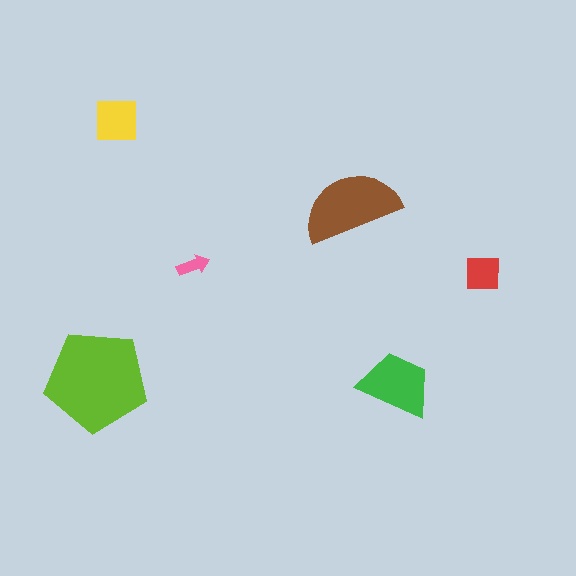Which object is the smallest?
The pink arrow.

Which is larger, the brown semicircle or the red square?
The brown semicircle.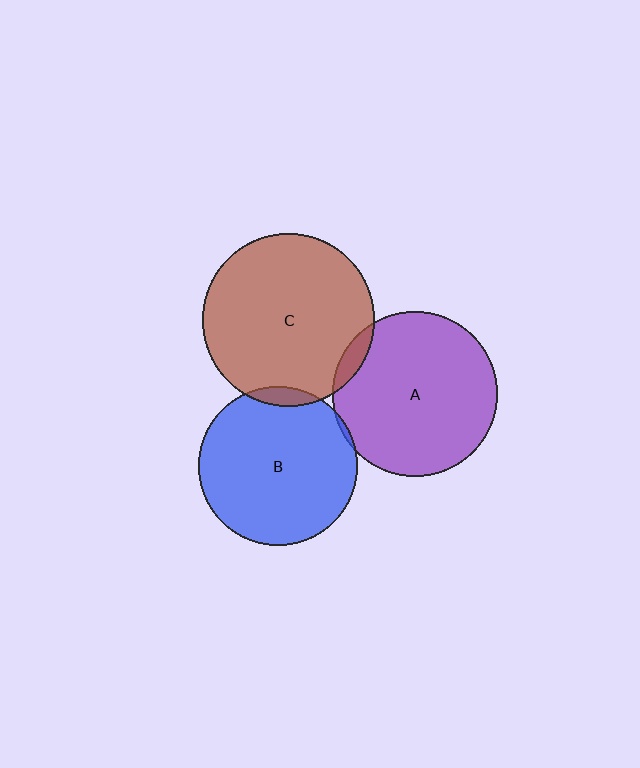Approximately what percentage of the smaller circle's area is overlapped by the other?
Approximately 5%.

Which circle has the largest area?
Circle C (brown).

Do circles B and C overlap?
Yes.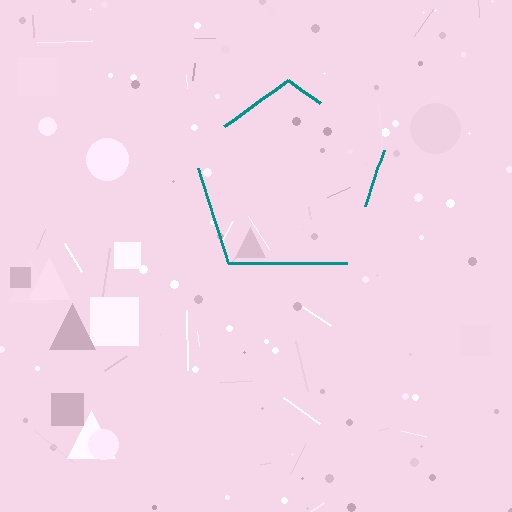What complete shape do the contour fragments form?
The contour fragments form a pentagon.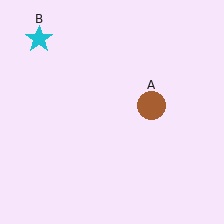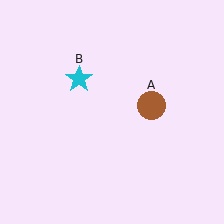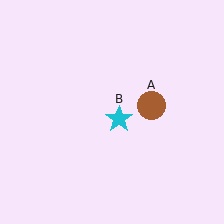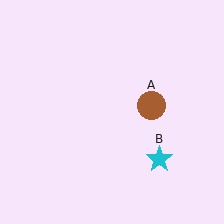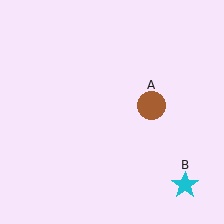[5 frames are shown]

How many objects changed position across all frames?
1 object changed position: cyan star (object B).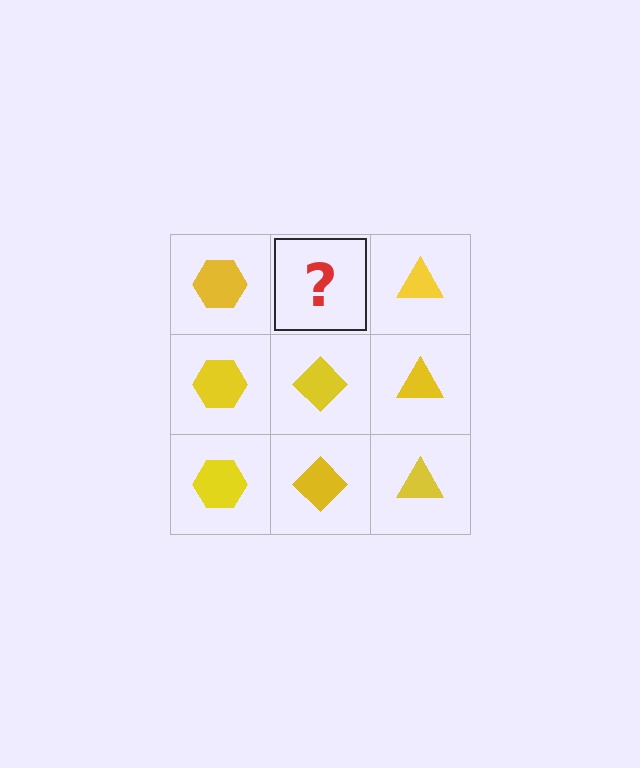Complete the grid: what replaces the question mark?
The question mark should be replaced with a yellow diamond.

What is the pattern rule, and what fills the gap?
The rule is that each column has a consistent shape. The gap should be filled with a yellow diamond.